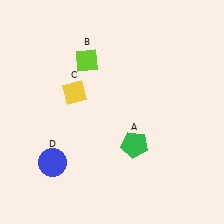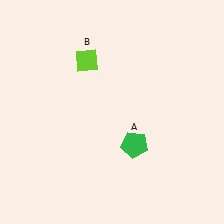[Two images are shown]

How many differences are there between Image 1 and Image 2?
There are 2 differences between the two images.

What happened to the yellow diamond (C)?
The yellow diamond (C) was removed in Image 2. It was in the top-left area of Image 1.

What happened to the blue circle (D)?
The blue circle (D) was removed in Image 2. It was in the bottom-left area of Image 1.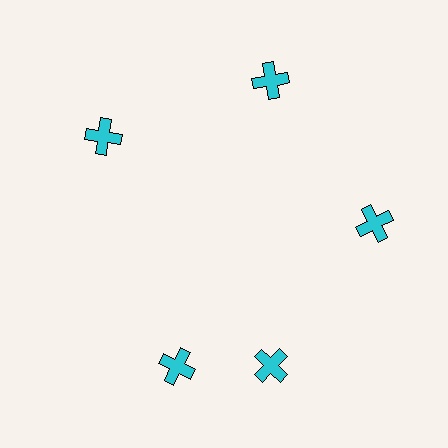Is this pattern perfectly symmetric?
No. The 5 cyan crosses are arranged in a ring, but one element near the 8 o'clock position is rotated out of alignment along the ring, breaking the 5-fold rotational symmetry.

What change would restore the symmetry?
The symmetry would be restored by rotating it back into even spacing with its neighbors so that all 5 crosses sit at equal angles and equal distance from the center.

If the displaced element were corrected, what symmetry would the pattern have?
It would have 5-fold rotational symmetry — the pattern would map onto itself every 72 degrees.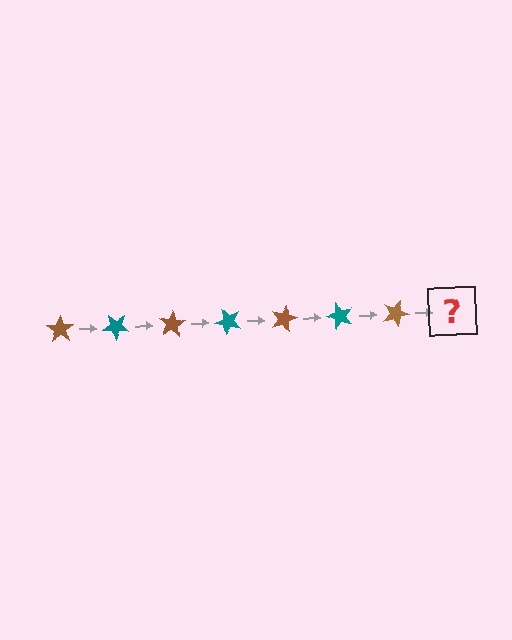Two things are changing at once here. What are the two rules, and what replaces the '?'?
The two rules are that it rotates 40 degrees each step and the color cycles through brown and teal. The '?' should be a teal star, rotated 280 degrees from the start.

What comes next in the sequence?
The next element should be a teal star, rotated 280 degrees from the start.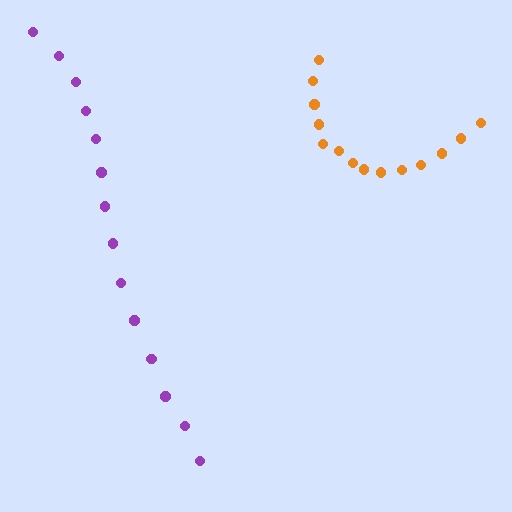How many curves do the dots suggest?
There are 2 distinct paths.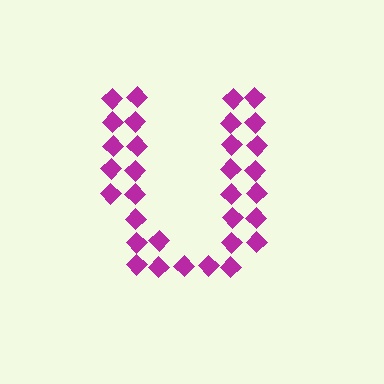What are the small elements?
The small elements are diamonds.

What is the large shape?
The large shape is the letter U.